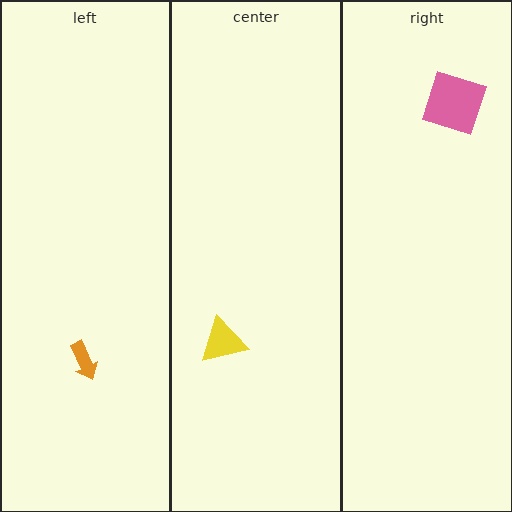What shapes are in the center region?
The yellow triangle.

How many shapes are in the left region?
1.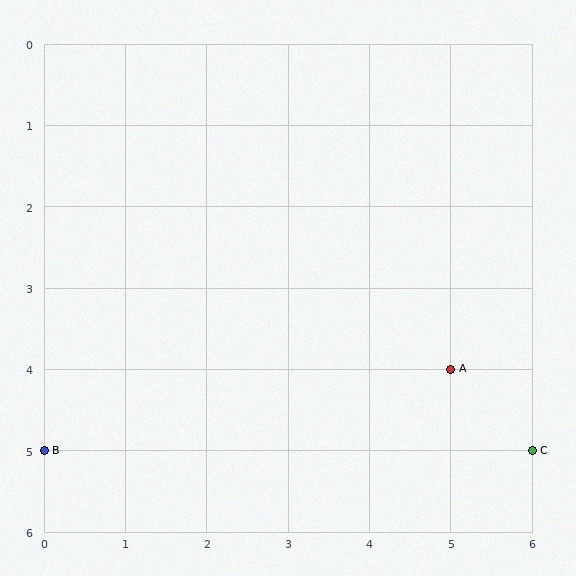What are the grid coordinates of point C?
Point C is at grid coordinates (6, 5).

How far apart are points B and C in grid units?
Points B and C are 6 columns apart.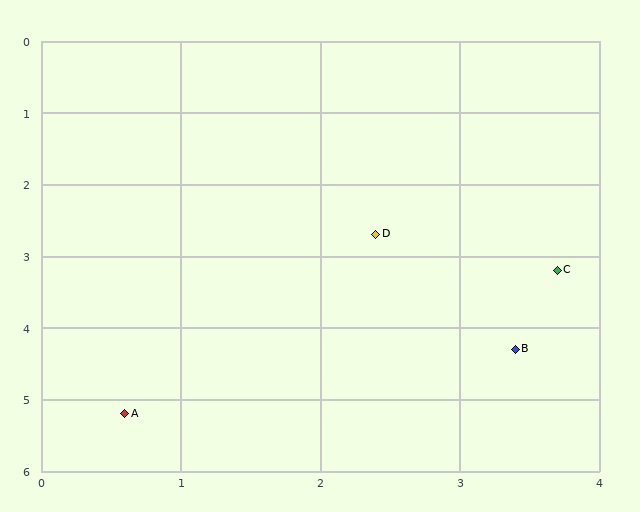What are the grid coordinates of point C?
Point C is at approximately (3.7, 3.2).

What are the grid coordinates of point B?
Point B is at approximately (3.4, 4.3).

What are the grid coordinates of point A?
Point A is at approximately (0.6, 5.2).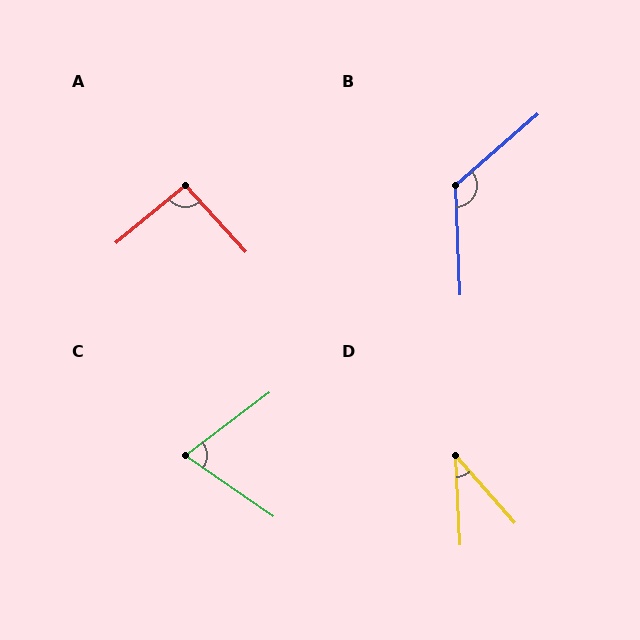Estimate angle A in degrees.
Approximately 93 degrees.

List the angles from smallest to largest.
D (39°), C (72°), A (93°), B (129°).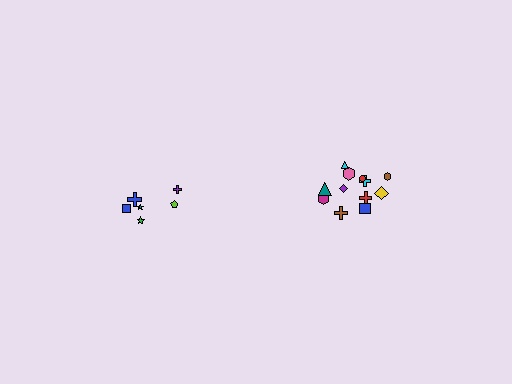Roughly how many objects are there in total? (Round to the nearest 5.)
Roughly 20 objects in total.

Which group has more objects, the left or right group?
The right group.